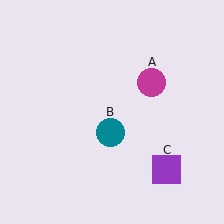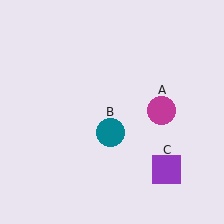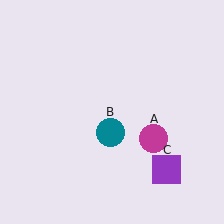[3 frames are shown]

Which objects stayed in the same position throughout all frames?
Teal circle (object B) and purple square (object C) remained stationary.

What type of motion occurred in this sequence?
The magenta circle (object A) rotated clockwise around the center of the scene.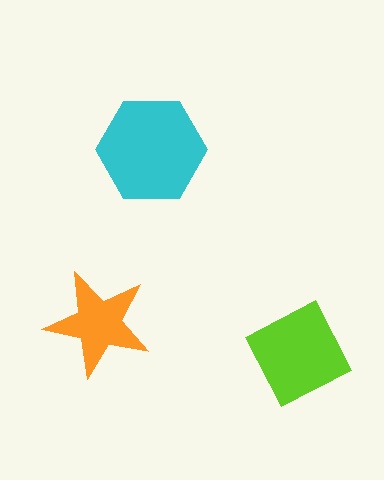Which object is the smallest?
The orange star.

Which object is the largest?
The cyan hexagon.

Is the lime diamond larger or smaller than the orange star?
Larger.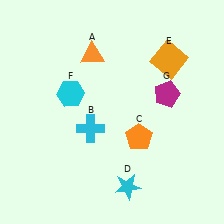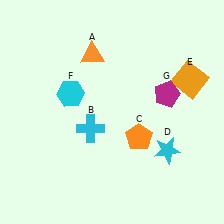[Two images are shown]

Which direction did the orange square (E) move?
The orange square (E) moved right.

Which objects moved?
The objects that moved are: the cyan star (D), the orange square (E).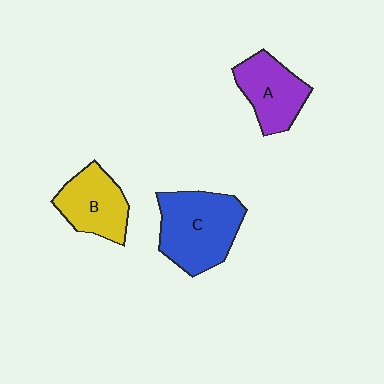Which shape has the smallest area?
Shape B (yellow).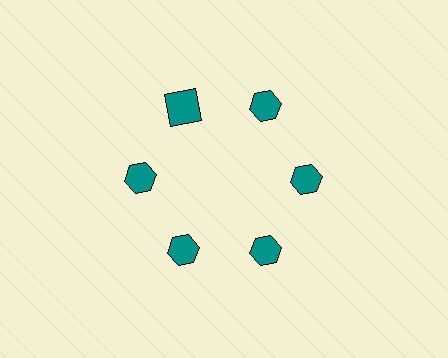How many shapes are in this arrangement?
There are 6 shapes arranged in a ring pattern.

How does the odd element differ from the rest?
It has a different shape: square instead of hexagon.